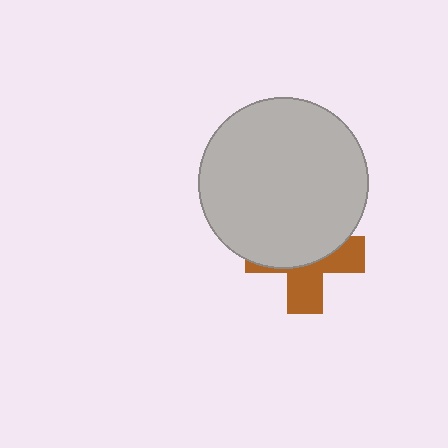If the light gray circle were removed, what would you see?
You would see the complete brown cross.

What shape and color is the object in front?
The object in front is a light gray circle.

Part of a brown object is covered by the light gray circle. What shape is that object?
It is a cross.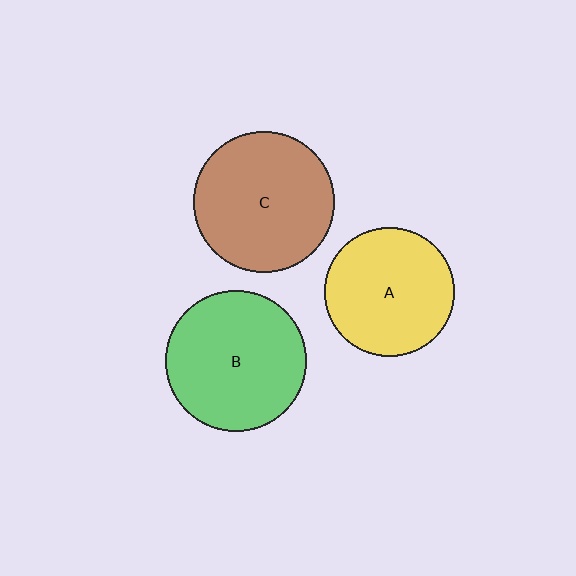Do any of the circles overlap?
No, none of the circles overlap.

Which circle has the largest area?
Circle C (brown).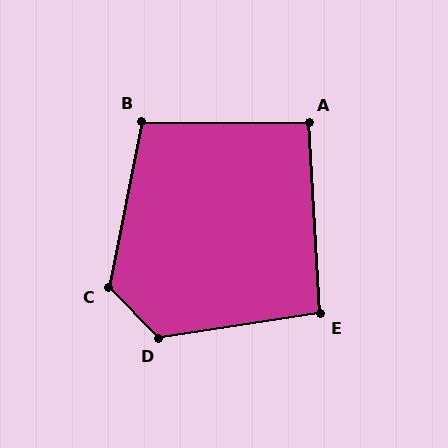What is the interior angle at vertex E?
Approximately 95 degrees (obtuse).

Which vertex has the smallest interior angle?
A, at approximately 94 degrees.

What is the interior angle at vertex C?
Approximately 124 degrees (obtuse).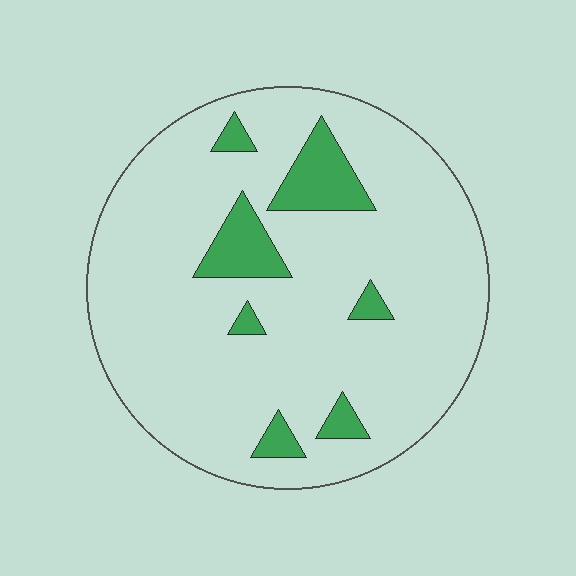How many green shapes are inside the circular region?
7.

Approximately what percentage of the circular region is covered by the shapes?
Approximately 10%.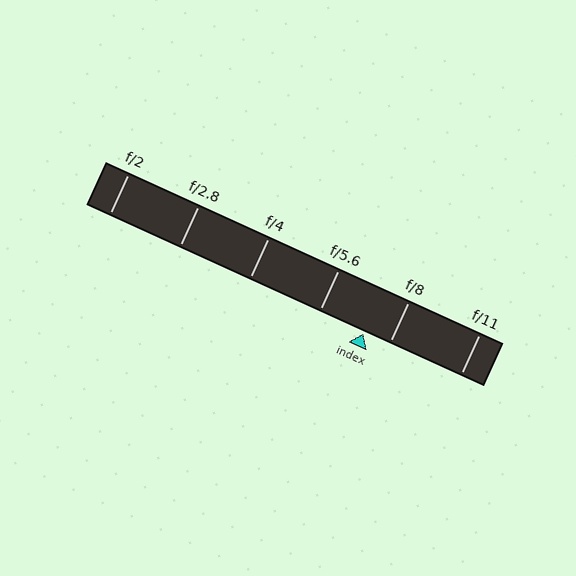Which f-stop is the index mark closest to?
The index mark is closest to f/8.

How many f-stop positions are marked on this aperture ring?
There are 6 f-stop positions marked.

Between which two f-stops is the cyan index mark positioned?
The index mark is between f/5.6 and f/8.